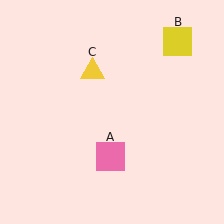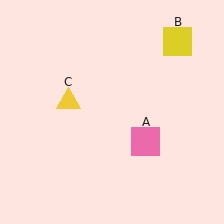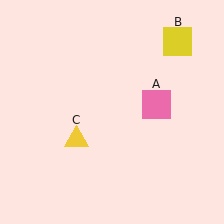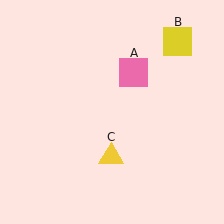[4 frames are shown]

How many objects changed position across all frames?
2 objects changed position: pink square (object A), yellow triangle (object C).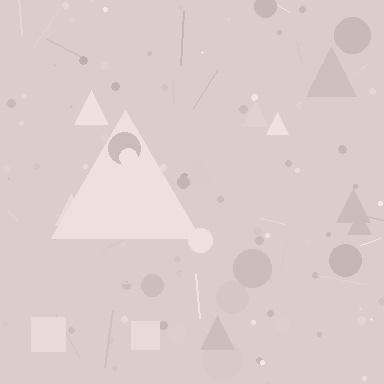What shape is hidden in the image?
A triangle is hidden in the image.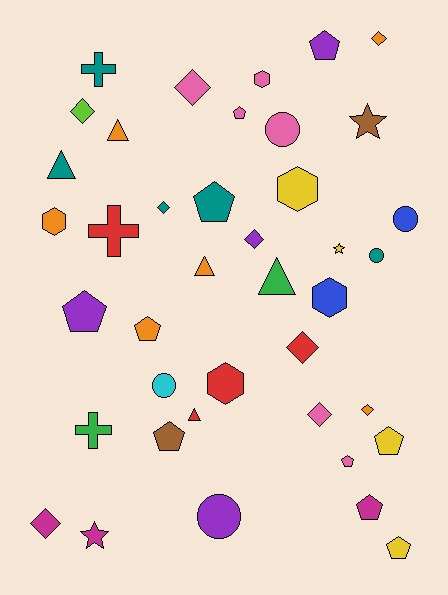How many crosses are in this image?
There are 3 crosses.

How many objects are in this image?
There are 40 objects.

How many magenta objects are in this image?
There are 3 magenta objects.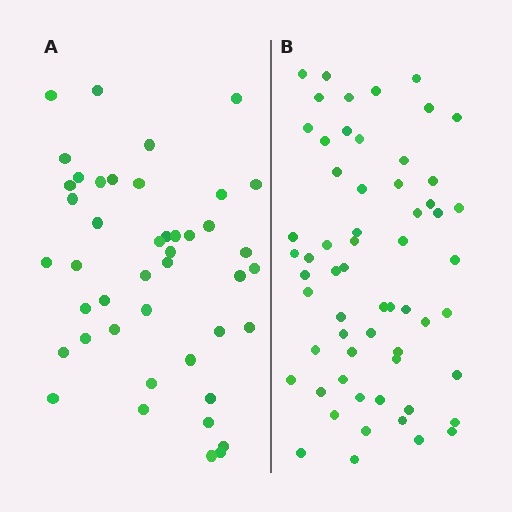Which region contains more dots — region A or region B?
Region B (the right region) has more dots.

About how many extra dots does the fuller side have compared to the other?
Region B has approximately 15 more dots than region A.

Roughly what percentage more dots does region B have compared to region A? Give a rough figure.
About 35% more.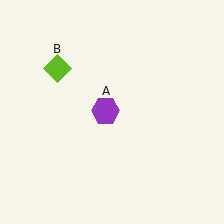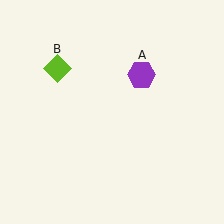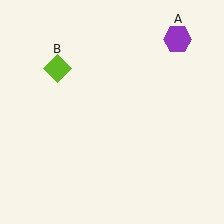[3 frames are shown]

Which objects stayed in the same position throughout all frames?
Lime diamond (object B) remained stationary.